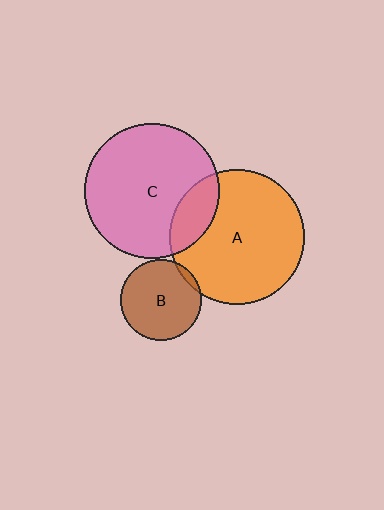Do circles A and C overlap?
Yes.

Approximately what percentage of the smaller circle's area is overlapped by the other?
Approximately 15%.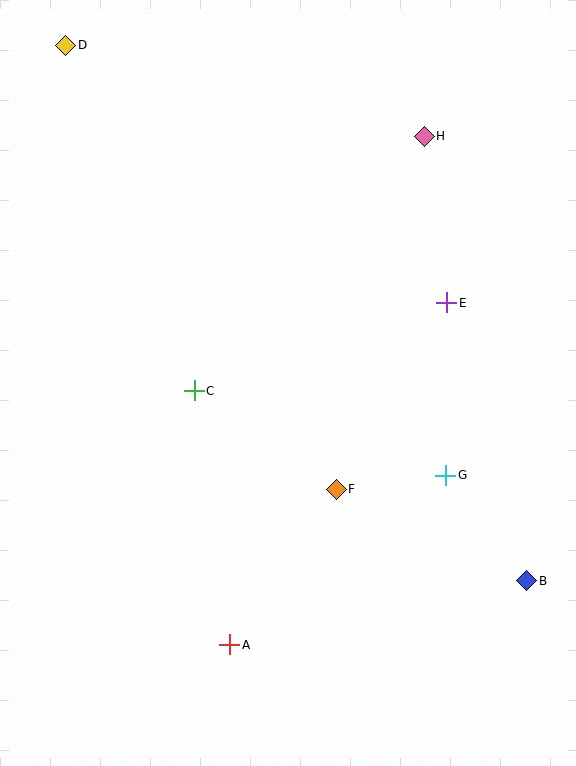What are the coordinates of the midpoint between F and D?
The midpoint between F and D is at (201, 267).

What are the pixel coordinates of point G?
Point G is at (446, 475).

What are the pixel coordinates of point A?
Point A is at (230, 645).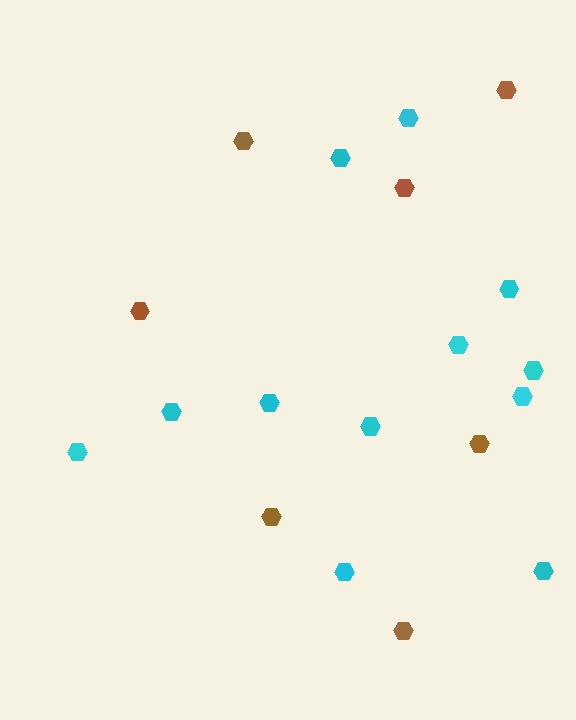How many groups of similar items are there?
There are 2 groups: one group of cyan hexagons (12) and one group of brown hexagons (7).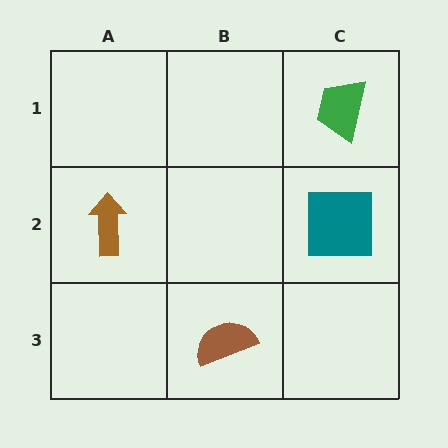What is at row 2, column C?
A teal square.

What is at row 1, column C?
A green trapezoid.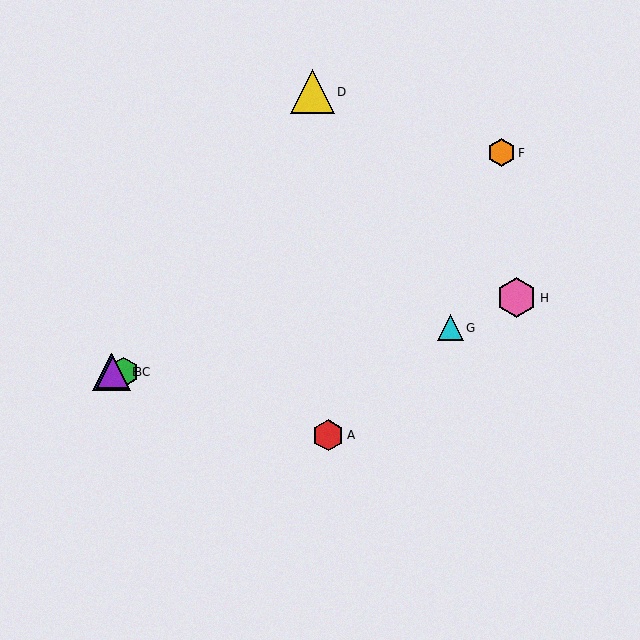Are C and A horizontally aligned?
No, C is at y≈372 and A is at y≈435.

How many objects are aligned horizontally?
3 objects (B, C, E) are aligned horizontally.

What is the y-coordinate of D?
Object D is at y≈92.